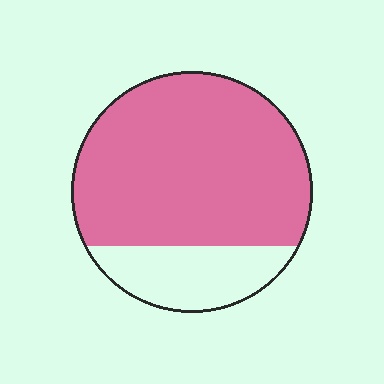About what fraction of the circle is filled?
About three quarters (3/4).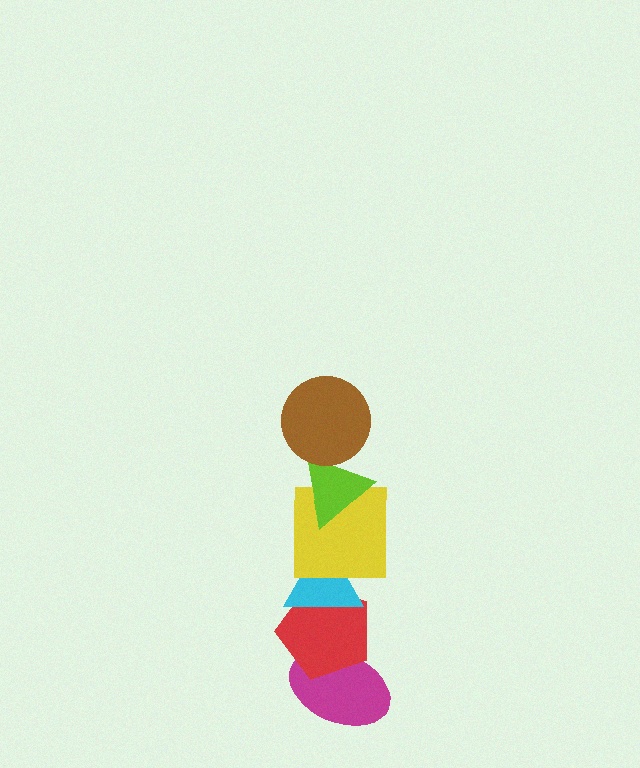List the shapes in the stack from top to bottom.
From top to bottom: the brown circle, the lime triangle, the yellow square, the cyan triangle, the red pentagon, the magenta ellipse.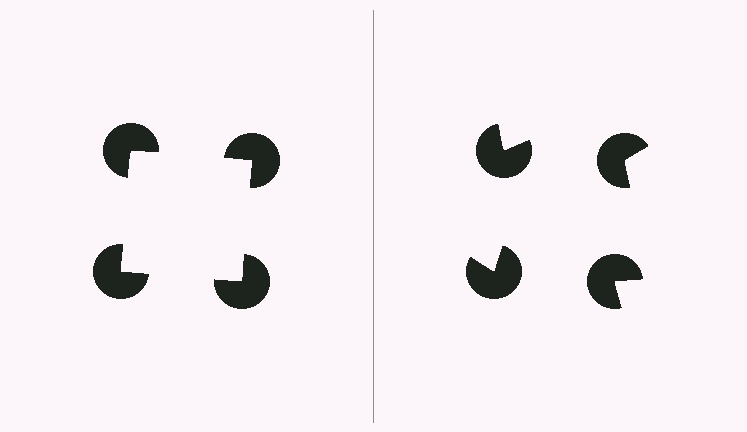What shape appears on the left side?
An illusory square.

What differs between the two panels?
The pac-man discs are positioned identically on both sides; only the wedge orientations differ. On the left they align to a square; on the right they are misaligned.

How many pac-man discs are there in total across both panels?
8 — 4 on each side.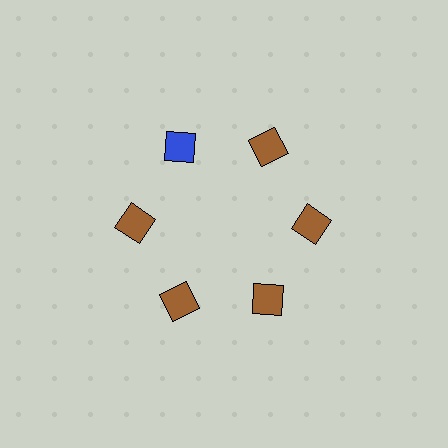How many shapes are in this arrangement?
There are 6 shapes arranged in a ring pattern.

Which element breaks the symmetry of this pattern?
The blue square at roughly the 11 o'clock position breaks the symmetry. All other shapes are brown squares.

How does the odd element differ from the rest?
It has a different color: blue instead of brown.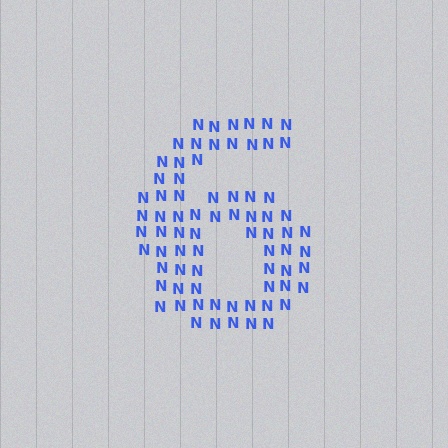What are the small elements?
The small elements are letter N's.